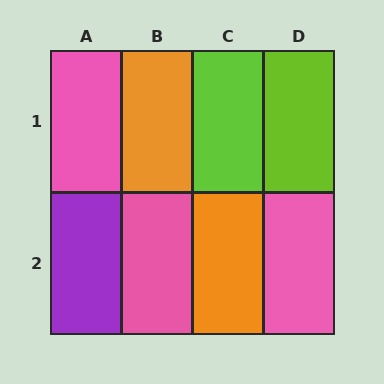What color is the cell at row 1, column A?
Pink.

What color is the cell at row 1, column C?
Lime.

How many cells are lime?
2 cells are lime.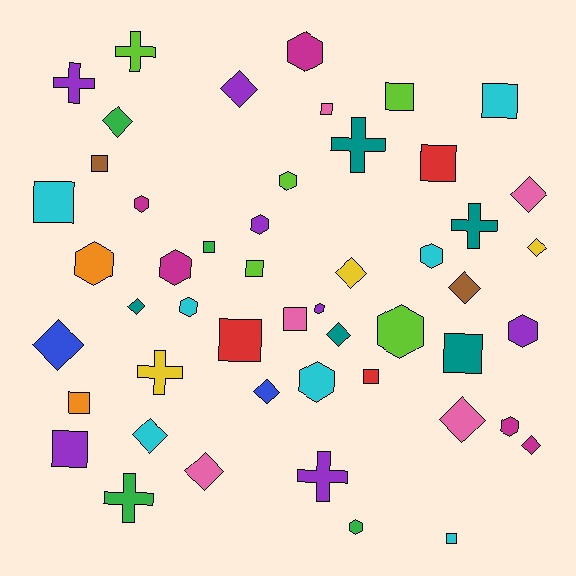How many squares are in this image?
There are 15 squares.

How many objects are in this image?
There are 50 objects.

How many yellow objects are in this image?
There are 3 yellow objects.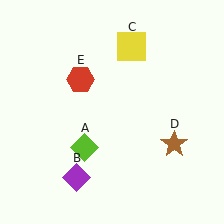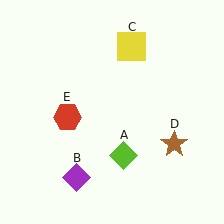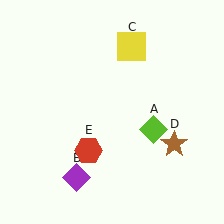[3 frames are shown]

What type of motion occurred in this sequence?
The lime diamond (object A), red hexagon (object E) rotated counterclockwise around the center of the scene.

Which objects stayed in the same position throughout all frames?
Purple diamond (object B) and yellow square (object C) and brown star (object D) remained stationary.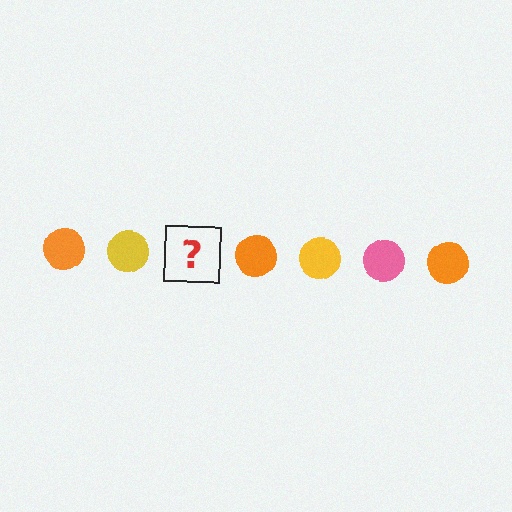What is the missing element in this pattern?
The missing element is a pink circle.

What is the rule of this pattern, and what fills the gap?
The rule is that the pattern cycles through orange, yellow, pink circles. The gap should be filled with a pink circle.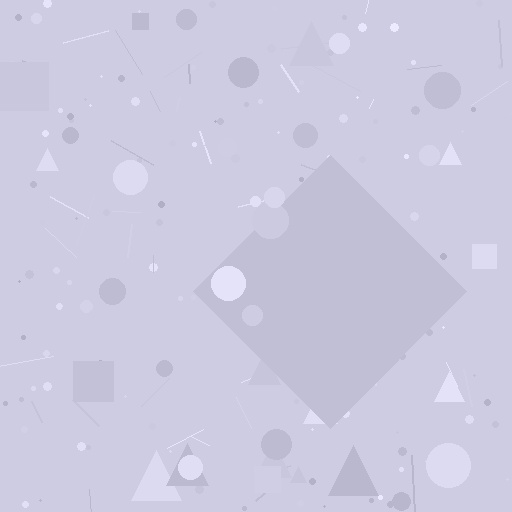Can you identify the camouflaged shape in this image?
The camouflaged shape is a diamond.